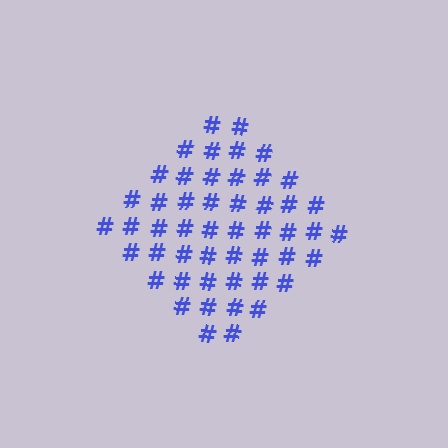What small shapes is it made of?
It is made of small hash symbols.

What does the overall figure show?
The overall figure shows a diamond.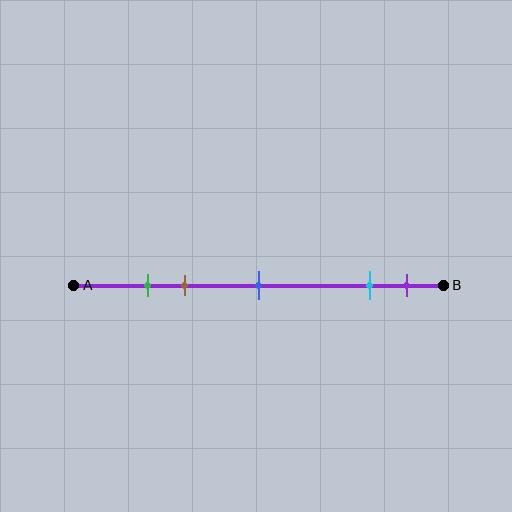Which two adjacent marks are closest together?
The green and brown marks are the closest adjacent pair.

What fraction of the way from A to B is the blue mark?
The blue mark is approximately 50% (0.5) of the way from A to B.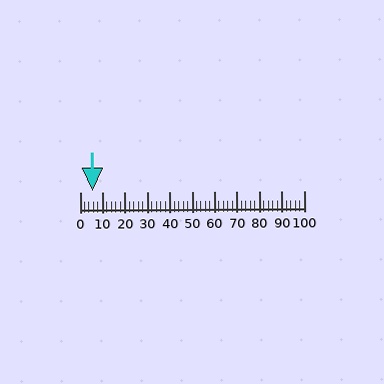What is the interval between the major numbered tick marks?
The major tick marks are spaced 10 units apart.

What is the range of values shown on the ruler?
The ruler shows values from 0 to 100.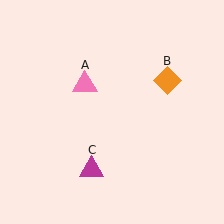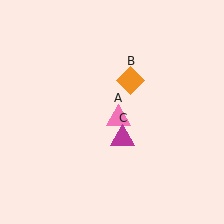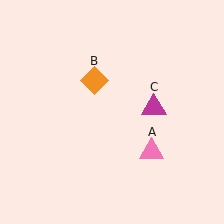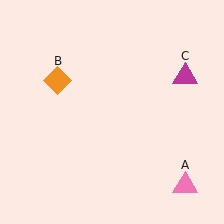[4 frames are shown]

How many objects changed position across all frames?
3 objects changed position: pink triangle (object A), orange diamond (object B), magenta triangle (object C).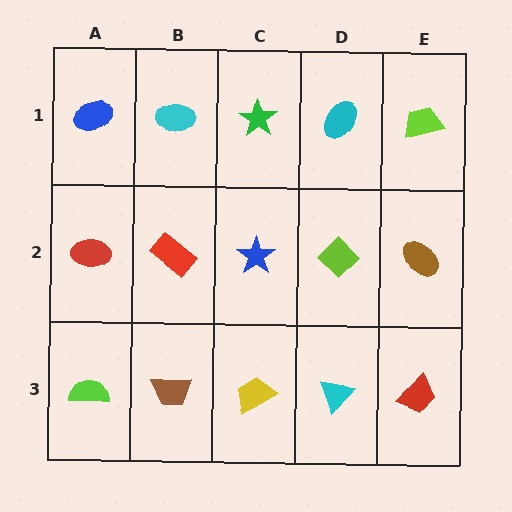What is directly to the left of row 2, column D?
A blue star.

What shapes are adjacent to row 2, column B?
A cyan ellipse (row 1, column B), a brown trapezoid (row 3, column B), a red ellipse (row 2, column A), a blue star (row 2, column C).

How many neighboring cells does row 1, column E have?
2.